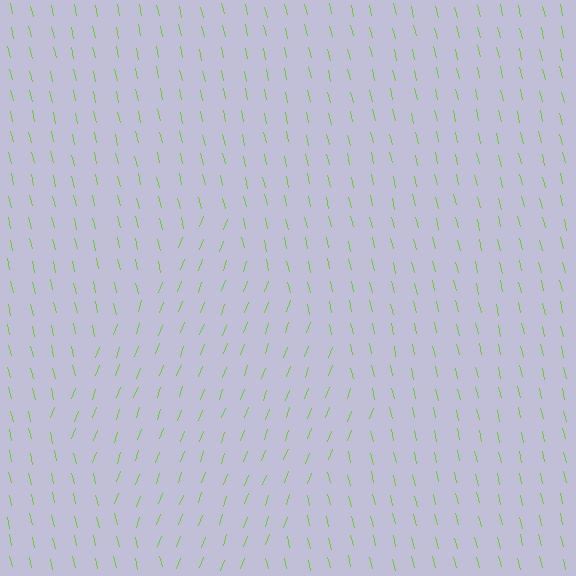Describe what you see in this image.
The image is filled with small lime line segments. A diamond region in the image has lines oriented differently from the surrounding lines, creating a visible texture boundary.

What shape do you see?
I see a diamond.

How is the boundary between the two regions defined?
The boundary is defined purely by a change in line orientation (approximately 34 degrees difference). All lines are the same color and thickness.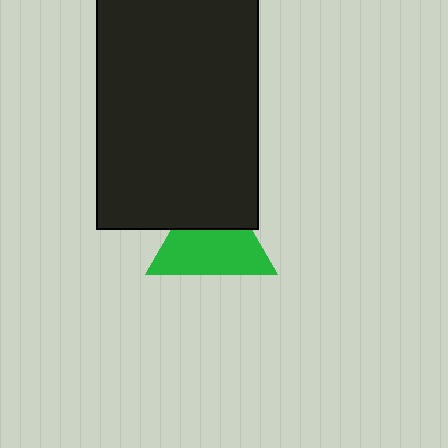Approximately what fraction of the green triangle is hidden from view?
Roughly 36% of the green triangle is hidden behind the black rectangle.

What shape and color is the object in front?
The object in front is a black rectangle.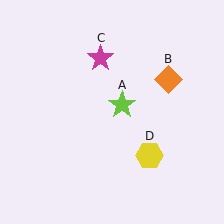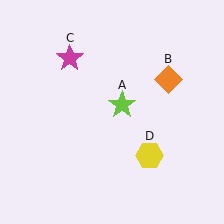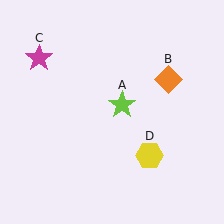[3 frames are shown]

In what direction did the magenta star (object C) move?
The magenta star (object C) moved left.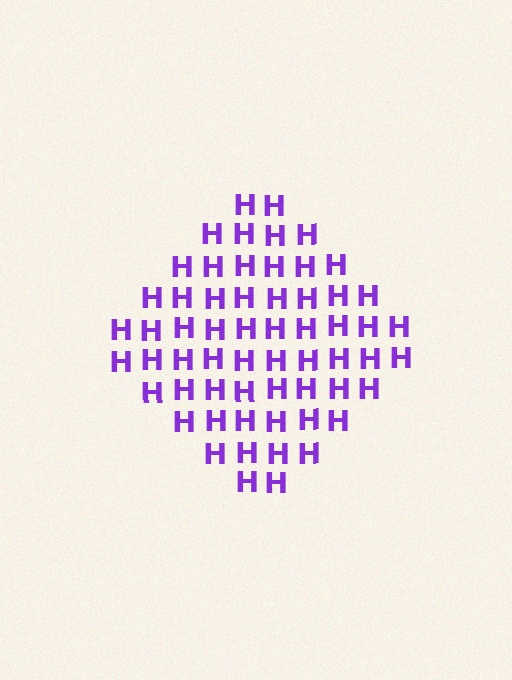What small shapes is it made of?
It is made of small letter H's.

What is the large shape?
The large shape is a diamond.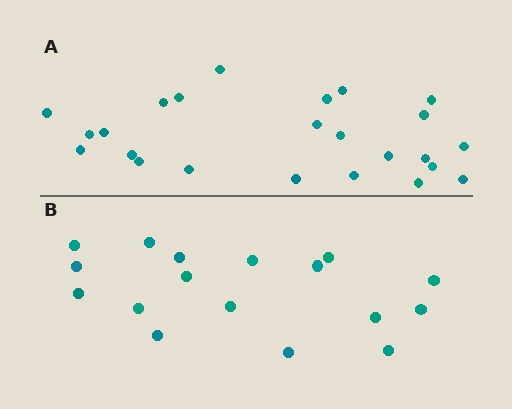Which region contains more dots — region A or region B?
Region A (the top region) has more dots.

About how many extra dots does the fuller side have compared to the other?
Region A has roughly 8 or so more dots than region B.